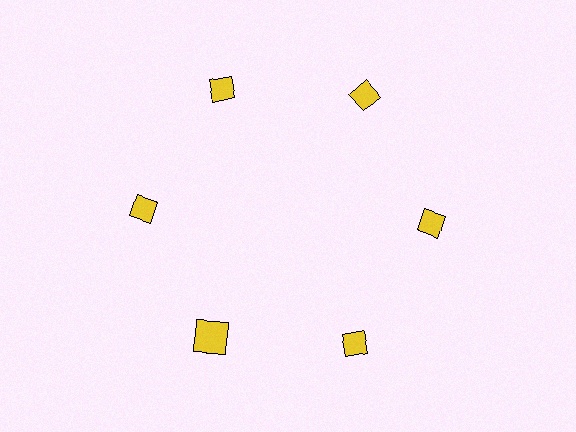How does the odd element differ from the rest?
It has a different shape: square instead of diamond.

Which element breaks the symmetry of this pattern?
The yellow square at roughly the 7 o'clock position breaks the symmetry. All other shapes are yellow diamonds.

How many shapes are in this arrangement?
There are 6 shapes arranged in a ring pattern.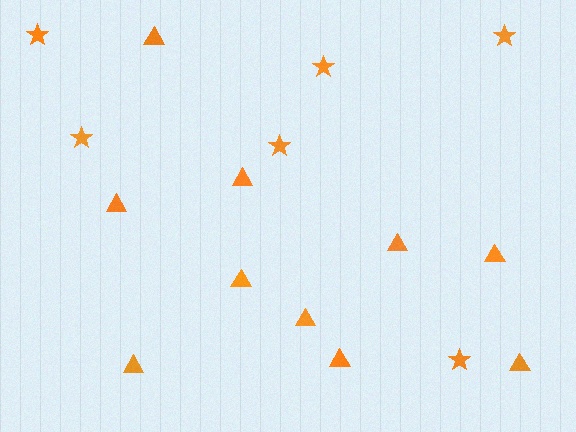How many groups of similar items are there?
There are 2 groups: one group of triangles (10) and one group of stars (6).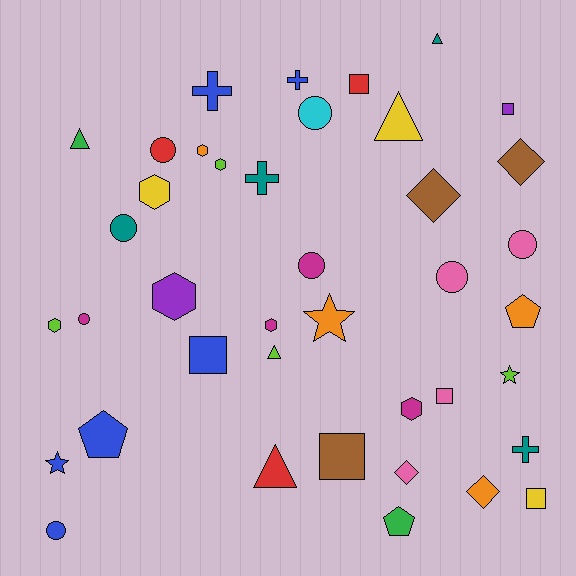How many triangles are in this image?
There are 5 triangles.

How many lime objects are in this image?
There are 4 lime objects.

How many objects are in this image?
There are 40 objects.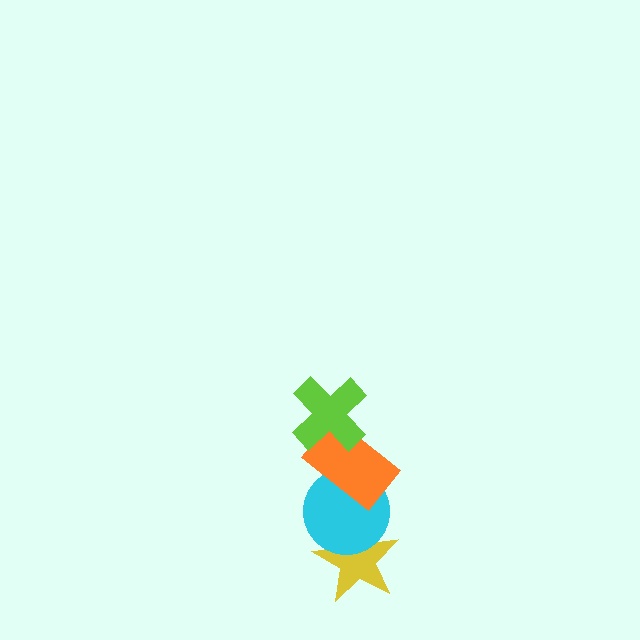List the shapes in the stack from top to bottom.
From top to bottom: the lime cross, the orange rectangle, the cyan circle, the yellow star.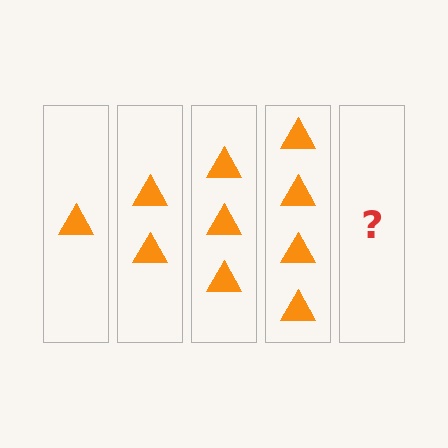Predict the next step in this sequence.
The next step is 5 triangles.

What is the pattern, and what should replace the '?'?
The pattern is that each step adds one more triangle. The '?' should be 5 triangles.